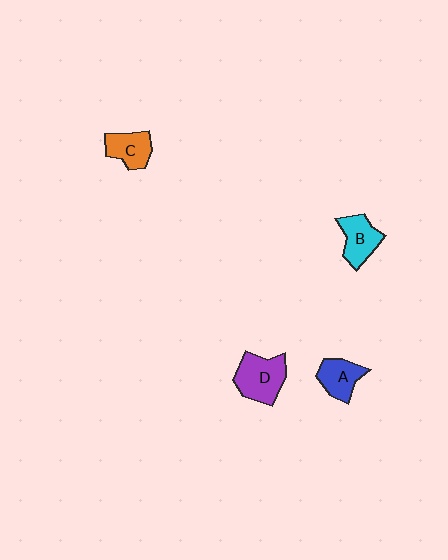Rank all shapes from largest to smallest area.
From largest to smallest: D (purple), B (cyan), A (blue), C (orange).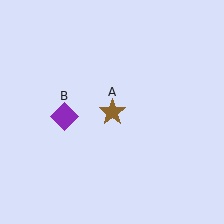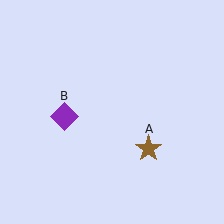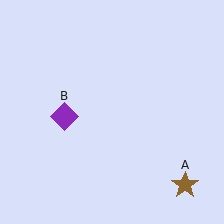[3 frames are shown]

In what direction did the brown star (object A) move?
The brown star (object A) moved down and to the right.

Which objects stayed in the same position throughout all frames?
Purple diamond (object B) remained stationary.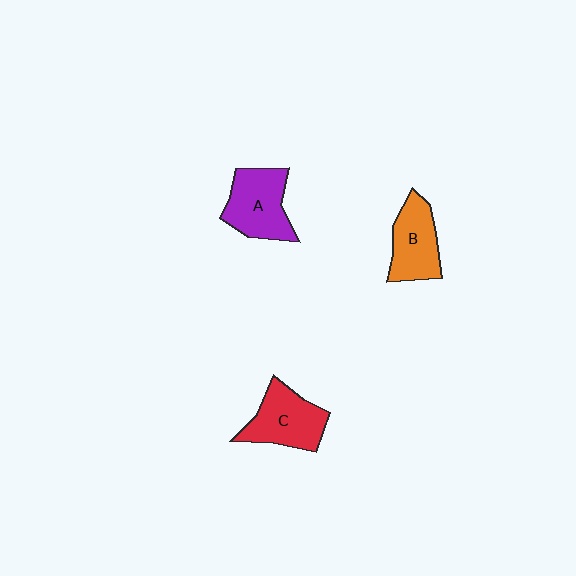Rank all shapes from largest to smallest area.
From largest to smallest: A (purple), C (red), B (orange).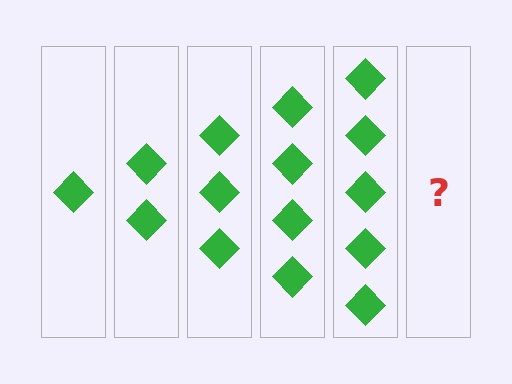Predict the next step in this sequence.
The next step is 6 diamonds.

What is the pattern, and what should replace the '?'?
The pattern is that each step adds one more diamond. The '?' should be 6 diamonds.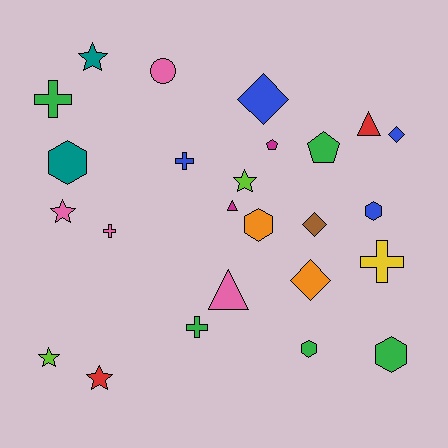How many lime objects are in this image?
There are 2 lime objects.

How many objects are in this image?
There are 25 objects.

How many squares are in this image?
There are no squares.